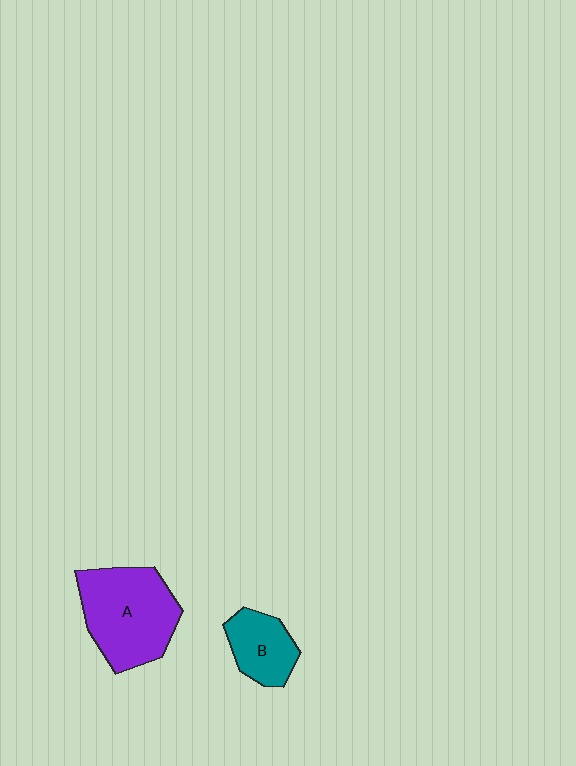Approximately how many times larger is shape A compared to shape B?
Approximately 2.0 times.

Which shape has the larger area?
Shape A (purple).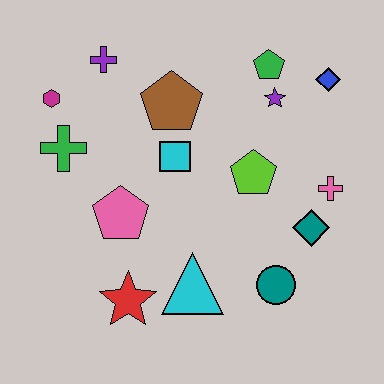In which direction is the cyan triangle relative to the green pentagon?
The cyan triangle is below the green pentagon.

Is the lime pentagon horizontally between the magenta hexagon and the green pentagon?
Yes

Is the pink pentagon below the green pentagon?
Yes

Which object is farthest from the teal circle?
The magenta hexagon is farthest from the teal circle.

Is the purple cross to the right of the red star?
No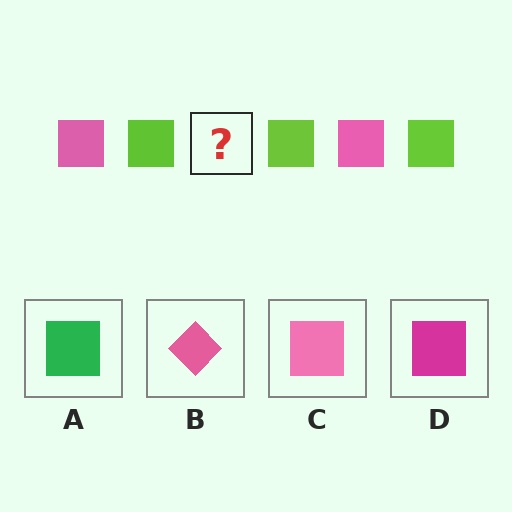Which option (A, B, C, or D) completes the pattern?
C.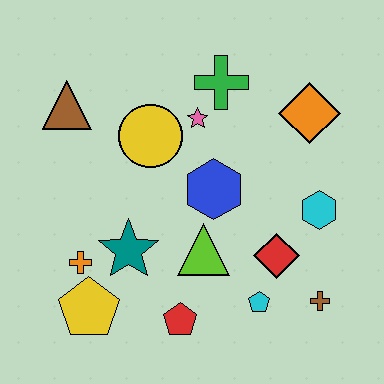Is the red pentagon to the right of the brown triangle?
Yes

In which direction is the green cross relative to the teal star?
The green cross is above the teal star.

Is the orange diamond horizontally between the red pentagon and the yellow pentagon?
No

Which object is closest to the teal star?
The orange cross is closest to the teal star.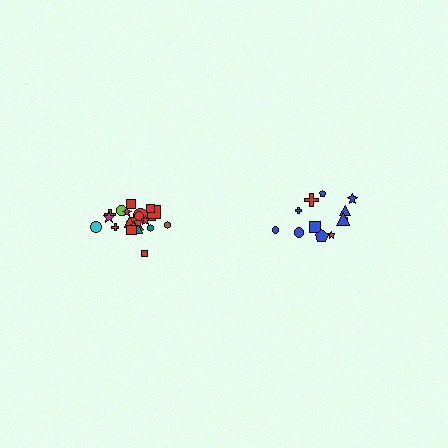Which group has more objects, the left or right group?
The left group.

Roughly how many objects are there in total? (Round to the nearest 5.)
Roughly 35 objects in total.